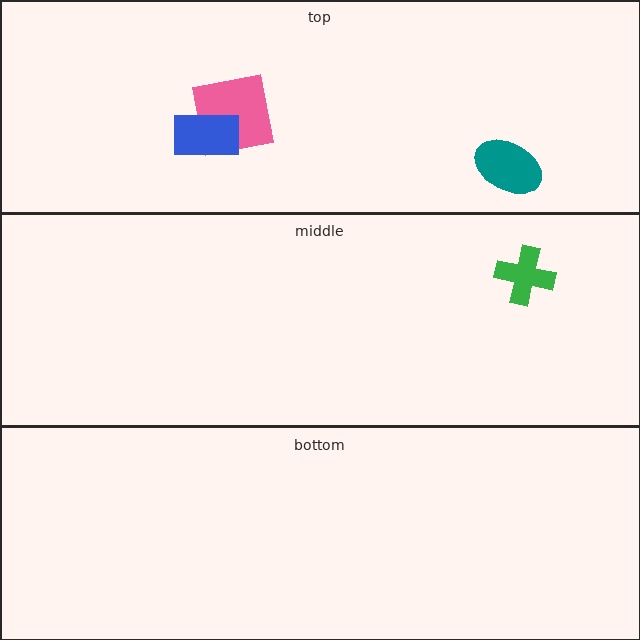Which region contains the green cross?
The middle region.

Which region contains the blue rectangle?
The top region.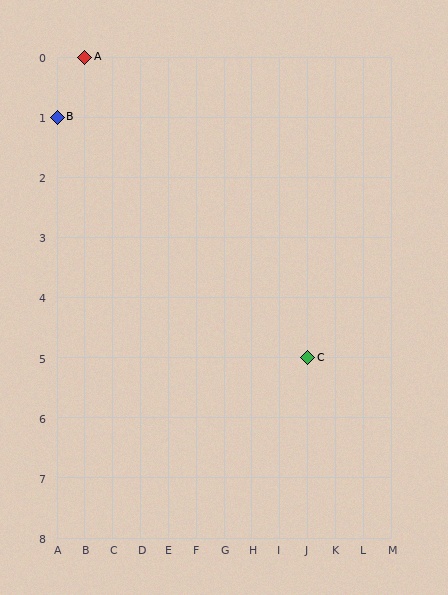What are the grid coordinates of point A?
Point A is at grid coordinates (B, 0).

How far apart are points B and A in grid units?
Points B and A are 1 column and 1 row apart (about 1.4 grid units diagonally).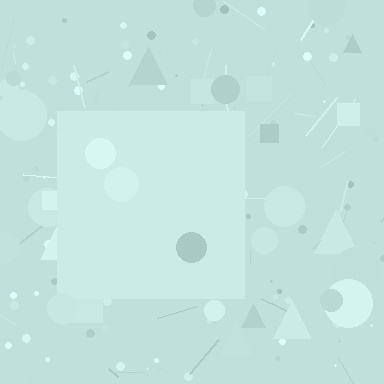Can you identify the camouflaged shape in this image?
The camouflaged shape is a square.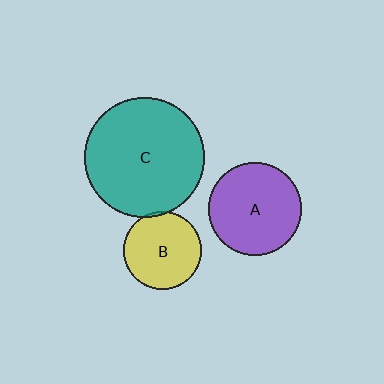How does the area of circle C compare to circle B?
Approximately 2.4 times.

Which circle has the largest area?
Circle C (teal).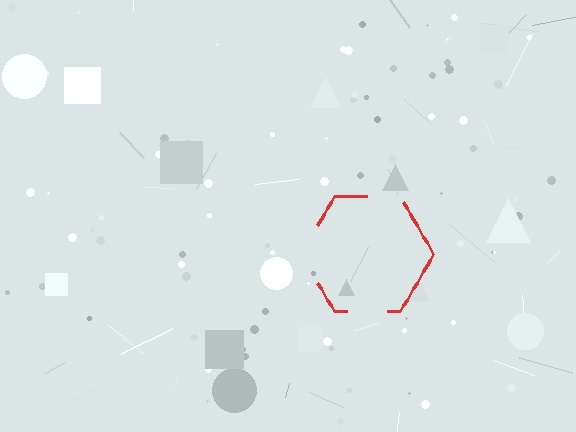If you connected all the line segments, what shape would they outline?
They would outline a hexagon.